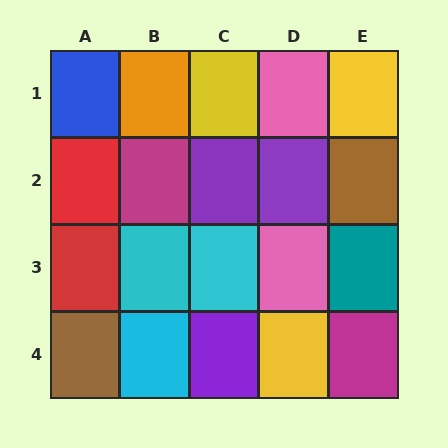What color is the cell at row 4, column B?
Cyan.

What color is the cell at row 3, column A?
Red.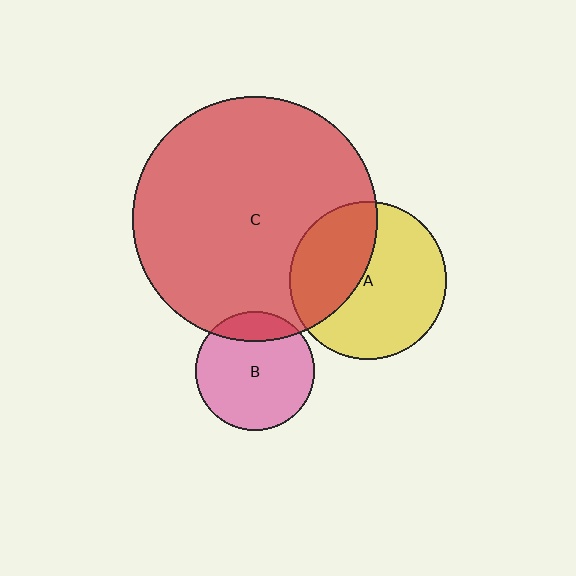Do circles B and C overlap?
Yes.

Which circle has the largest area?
Circle C (red).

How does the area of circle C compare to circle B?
Approximately 4.3 times.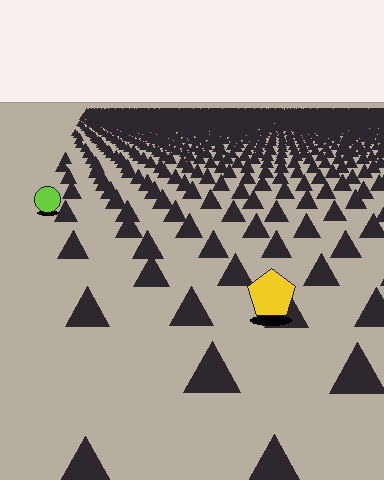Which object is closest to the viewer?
The yellow pentagon is closest. The texture marks near it are larger and more spread out.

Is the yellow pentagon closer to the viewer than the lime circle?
Yes. The yellow pentagon is closer — you can tell from the texture gradient: the ground texture is coarser near it.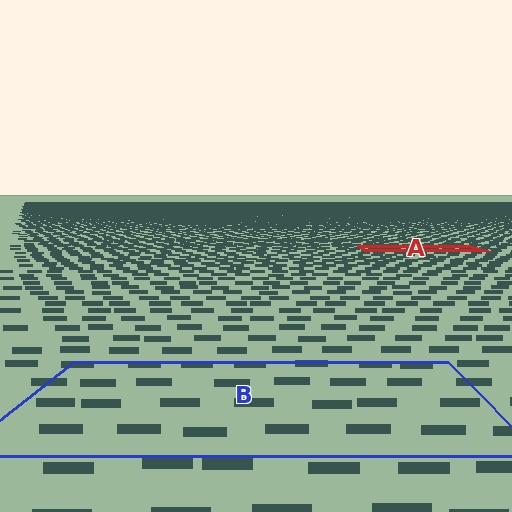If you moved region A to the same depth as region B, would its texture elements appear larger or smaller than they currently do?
They would appear larger. At a closer depth, the same texture elements are projected at a bigger on-screen size.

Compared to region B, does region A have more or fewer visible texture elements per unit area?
Region A has more texture elements per unit area — they are packed more densely because it is farther away.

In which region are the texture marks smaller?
The texture marks are smaller in region A, because it is farther away.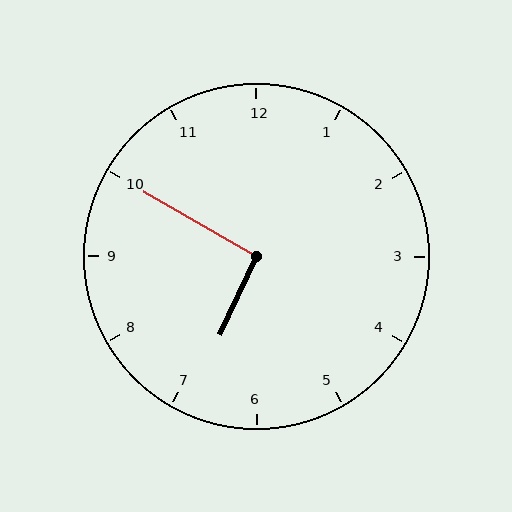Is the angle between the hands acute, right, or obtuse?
It is right.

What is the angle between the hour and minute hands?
Approximately 95 degrees.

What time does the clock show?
6:50.